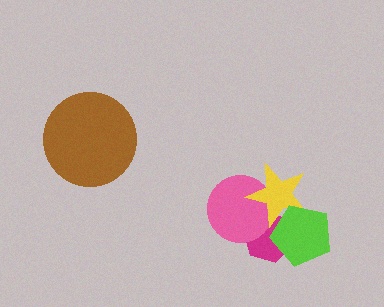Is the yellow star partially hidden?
Yes, it is partially covered by another shape.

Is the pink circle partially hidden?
Yes, it is partially covered by another shape.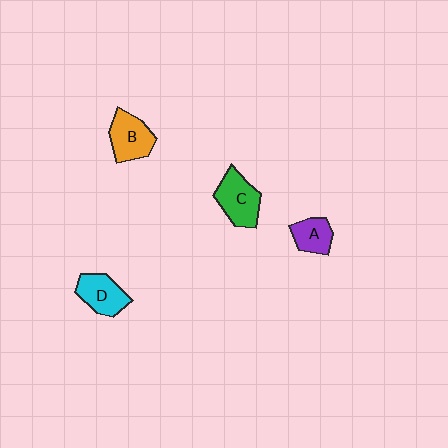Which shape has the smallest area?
Shape A (purple).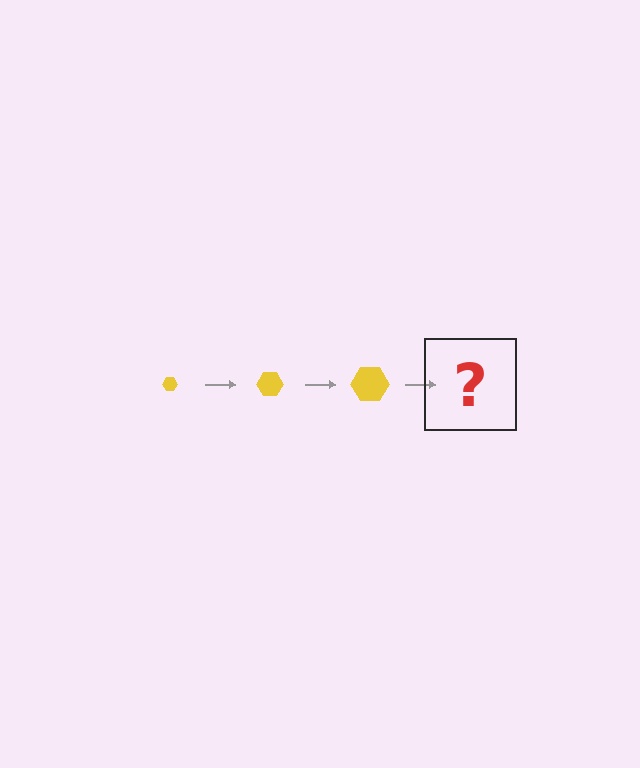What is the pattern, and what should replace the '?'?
The pattern is that the hexagon gets progressively larger each step. The '?' should be a yellow hexagon, larger than the previous one.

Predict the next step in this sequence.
The next step is a yellow hexagon, larger than the previous one.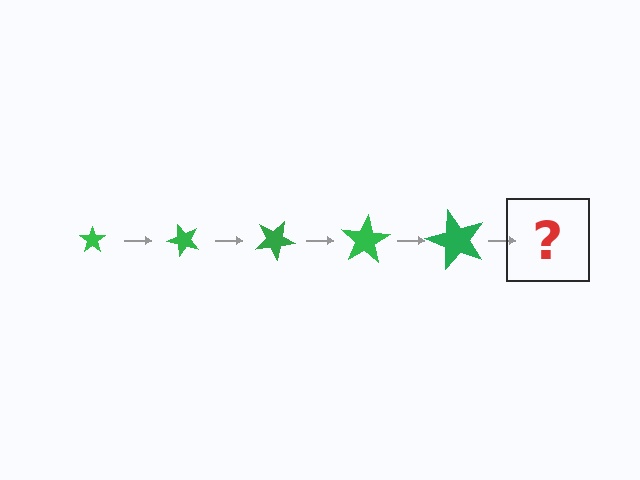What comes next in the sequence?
The next element should be a star, larger than the previous one and rotated 250 degrees from the start.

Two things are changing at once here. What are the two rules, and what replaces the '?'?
The two rules are that the star grows larger each step and it rotates 50 degrees each step. The '?' should be a star, larger than the previous one and rotated 250 degrees from the start.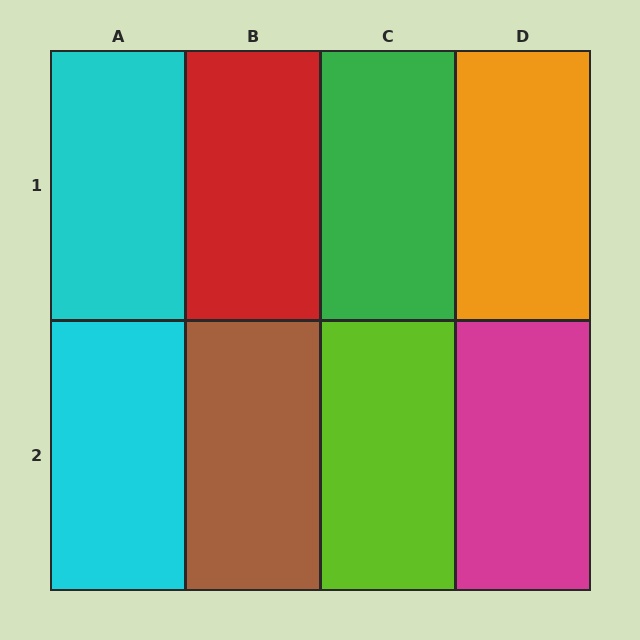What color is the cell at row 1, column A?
Cyan.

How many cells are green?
1 cell is green.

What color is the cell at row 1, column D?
Orange.